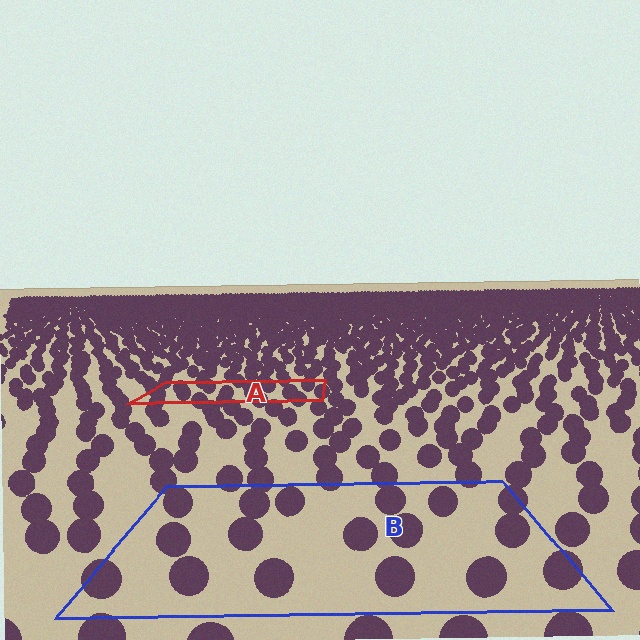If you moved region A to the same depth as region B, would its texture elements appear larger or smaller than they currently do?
They would appear larger. At a closer depth, the same texture elements are projected at a bigger on-screen size.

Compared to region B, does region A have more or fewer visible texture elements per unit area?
Region A has more texture elements per unit area — they are packed more densely because it is farther away.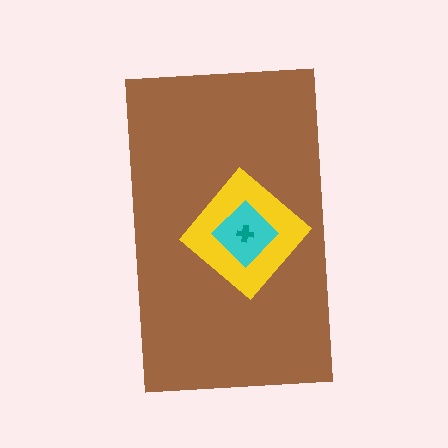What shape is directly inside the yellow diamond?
The cyan diamond.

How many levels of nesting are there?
4.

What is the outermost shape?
The brown rectangle.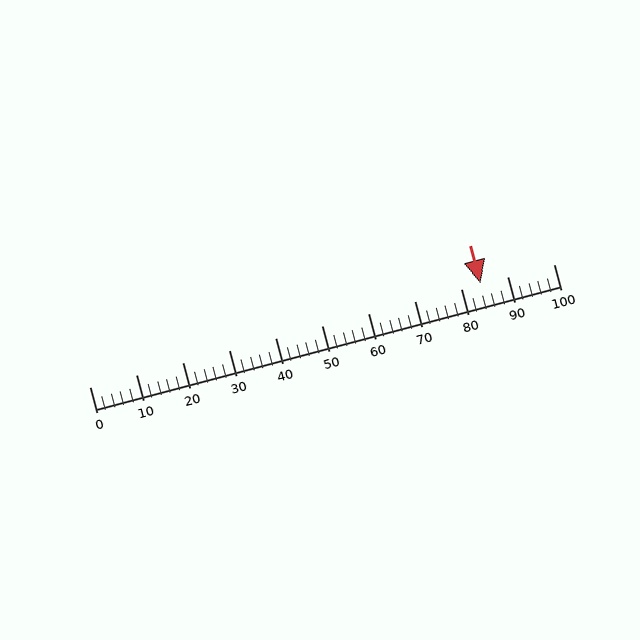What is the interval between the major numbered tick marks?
The major tick marks are spaced 10 units apart.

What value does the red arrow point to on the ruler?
The red arrow points to approximately 84.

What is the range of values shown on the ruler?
The ruler shows values from 0 to 100.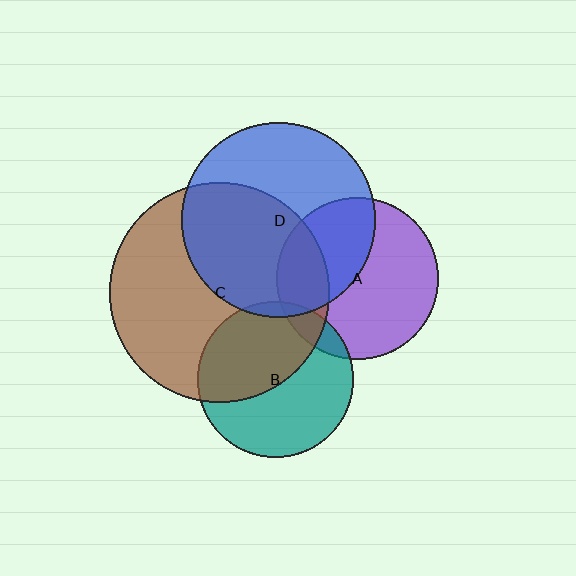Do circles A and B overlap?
Yes.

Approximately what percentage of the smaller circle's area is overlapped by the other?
Approximately 10%.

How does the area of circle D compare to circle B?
Approximately 1.6 times.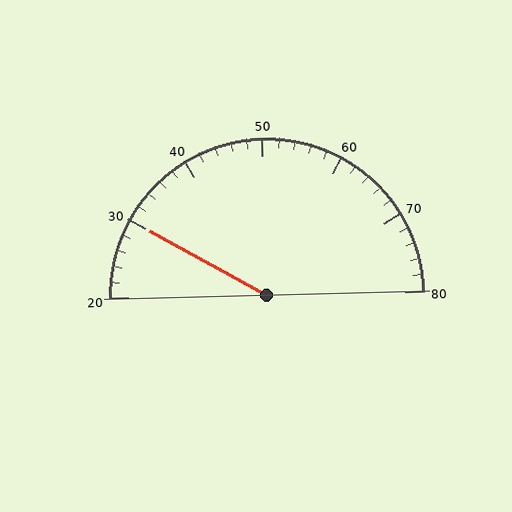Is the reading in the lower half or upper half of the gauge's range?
The reading is in the lower half of the range (20 to 80).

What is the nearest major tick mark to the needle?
The nearest major tick mark is 30.